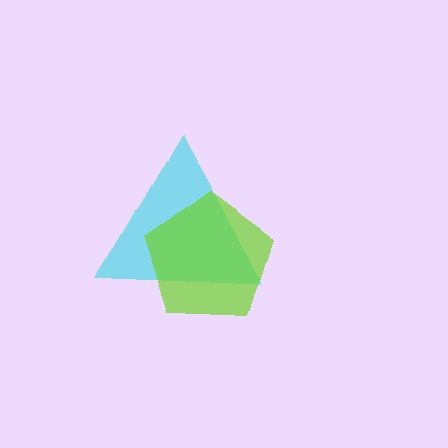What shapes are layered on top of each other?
The layered shapes are: a cyan triangle, a lime pentagon.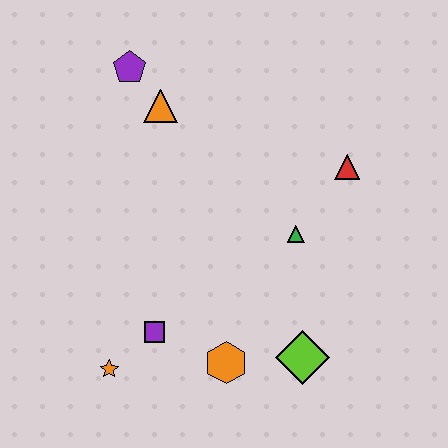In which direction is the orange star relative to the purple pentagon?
The orange star is below the purple pentagon.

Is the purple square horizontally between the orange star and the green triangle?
Yes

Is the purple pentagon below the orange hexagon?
No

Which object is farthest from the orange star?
The red triangle is farthest from the orange star.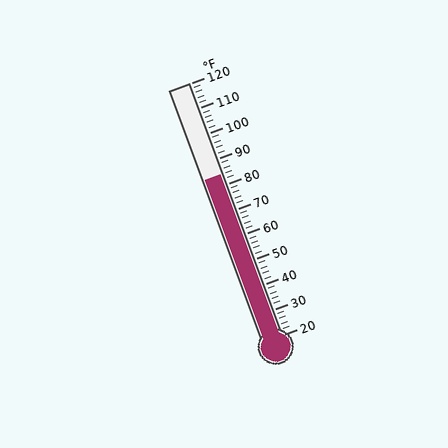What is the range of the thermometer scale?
The thermometer scale ranges from 20°F to 120°F.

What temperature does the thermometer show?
The thermometer shows approximately 84°F.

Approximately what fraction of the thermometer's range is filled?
The thermometer is filled to approximately 65% of its range.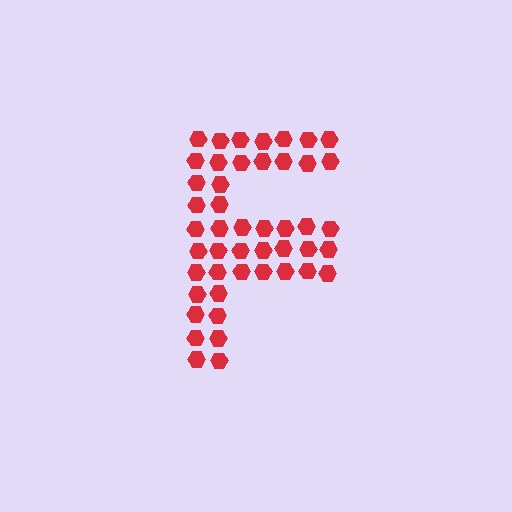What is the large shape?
The large shape is the letter F.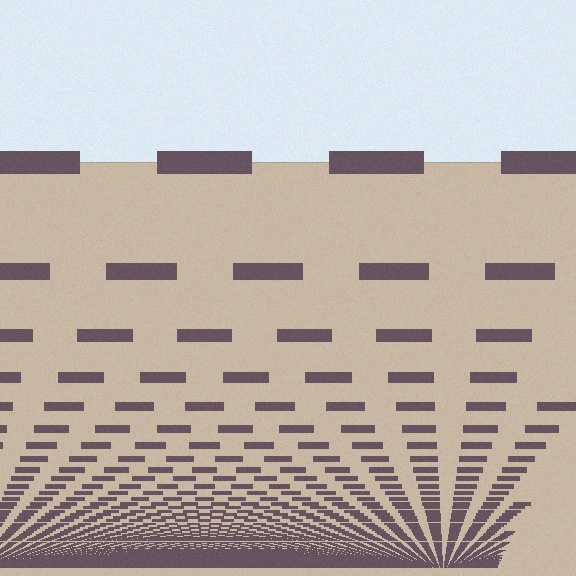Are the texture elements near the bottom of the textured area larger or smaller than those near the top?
Smaller. The gradient is inverted — elements near the bottom are smaller and denser.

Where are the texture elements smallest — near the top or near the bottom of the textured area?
Near the bottom.